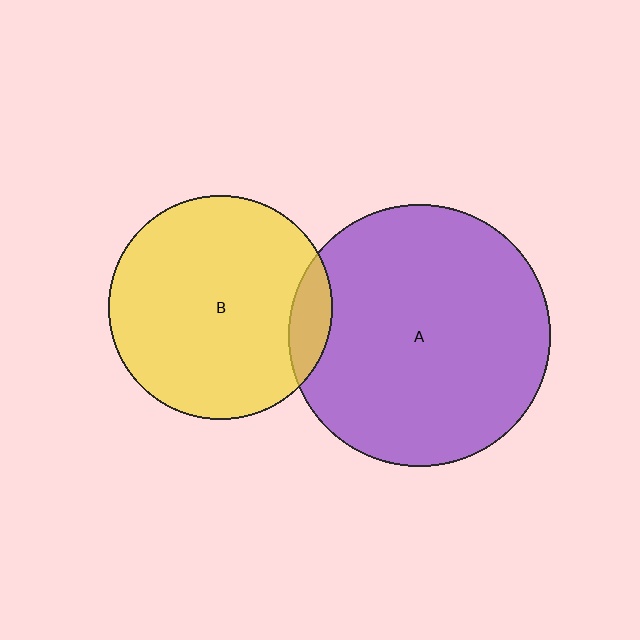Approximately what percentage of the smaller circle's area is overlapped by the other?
Approximately 10%.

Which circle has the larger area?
Circle A (purple).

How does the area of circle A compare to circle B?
Approximately 1.4 times.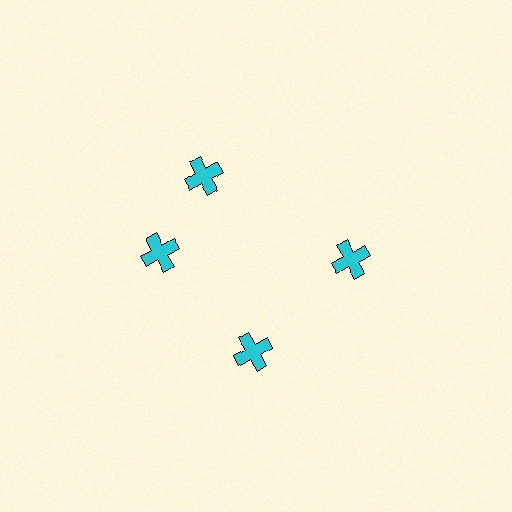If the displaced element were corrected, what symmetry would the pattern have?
It would have 4-fold rotational symmetry — the pattern would map onto itself every 90 degrees.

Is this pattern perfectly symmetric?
No. The 4 cyan crosses are arranged in a ring, but one element near the 12 o'clock position is rotated out of alignment along the ring, breaking the 4-fold rotational symmetry.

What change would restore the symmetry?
The symmetry would be restored by rotating it back into even spacing with its neighbors so that all 4 crosses sit at equal angles and equal distance from the center.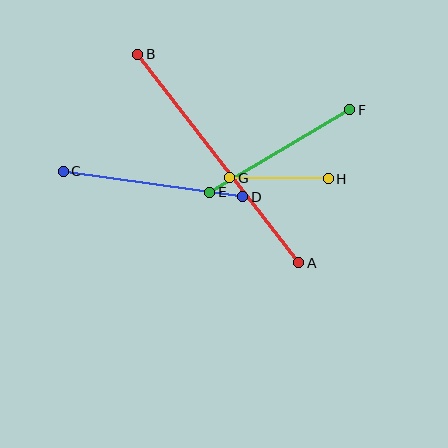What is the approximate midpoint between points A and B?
The midpoint is at approximately (218, 159) pixels.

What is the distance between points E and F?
The distance is approximately 163 pixels.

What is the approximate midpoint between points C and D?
The midpoint is at approximately (153, 184) pixels.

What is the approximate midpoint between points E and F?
The midpoint is at approximately (280, 151) pixels.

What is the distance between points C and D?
The distance is approximately 181 pixels.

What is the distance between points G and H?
The distance is approximately 99 pixels.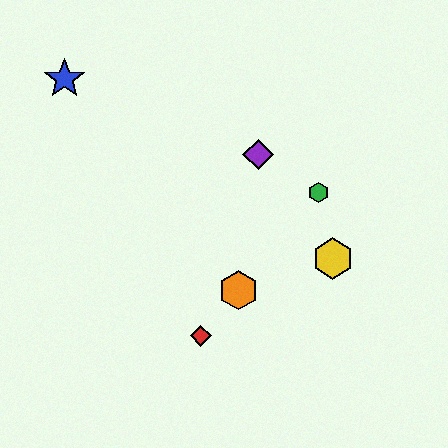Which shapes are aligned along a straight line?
The red diamond, the green hexagon, the orange hexagon are aligned along a straight line.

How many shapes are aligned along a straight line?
3 shapes (the red diamond, the green hexagon, the orange hexagon) are aligned along a straight line.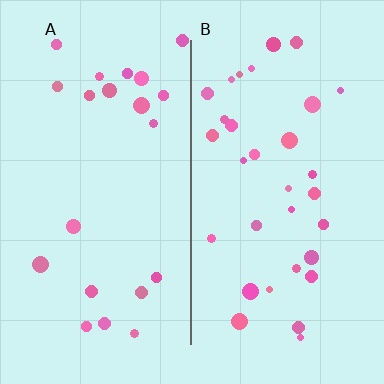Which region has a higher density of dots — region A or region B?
B (the right).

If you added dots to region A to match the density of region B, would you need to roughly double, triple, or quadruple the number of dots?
Approximately double.